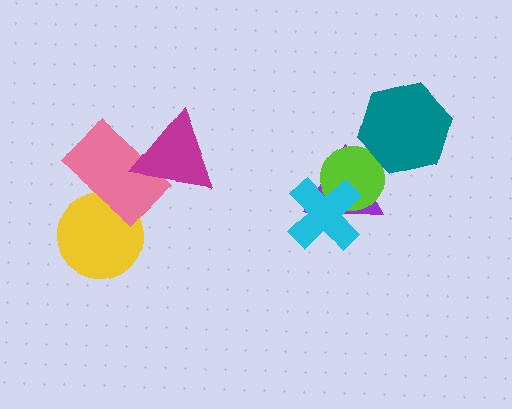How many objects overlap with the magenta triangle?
1 object overlaps with the magenta triangle.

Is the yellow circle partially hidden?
Yes, it is partially covered by another shape.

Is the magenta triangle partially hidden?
No, no other shape covers it.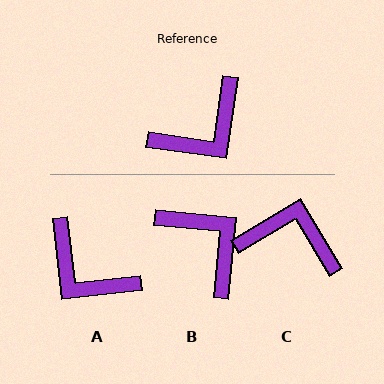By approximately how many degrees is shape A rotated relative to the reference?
Approximately 76 degrees clockwise.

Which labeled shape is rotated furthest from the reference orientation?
C, about 129 degrees away.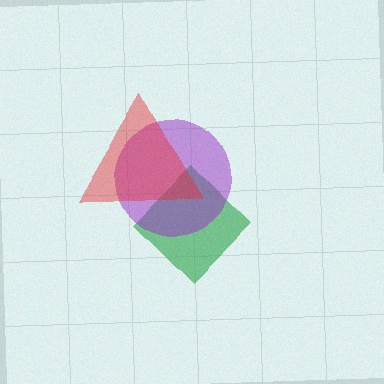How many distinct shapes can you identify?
There are 3 distinct shapes: a green diamond, a purple circle, a red triangle.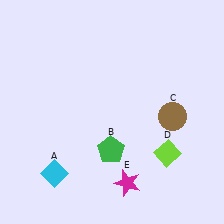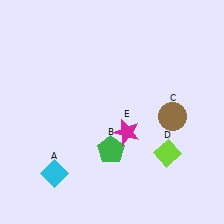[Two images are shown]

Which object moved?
The magenta star (E) moved up.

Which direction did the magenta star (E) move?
The magenta star (E) moved up.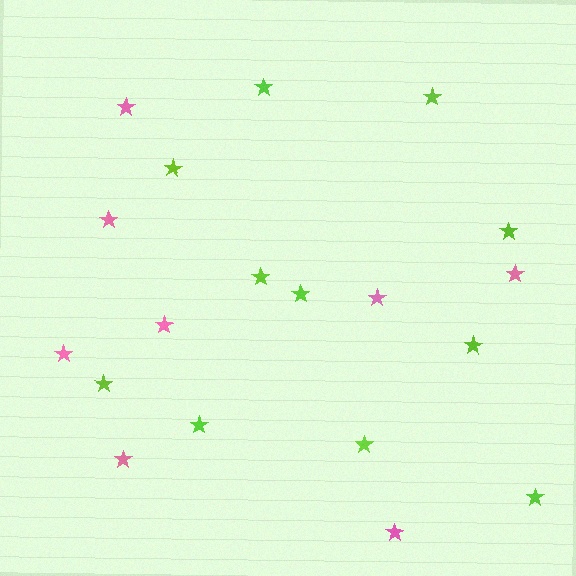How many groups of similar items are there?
There are 2 groups: one group of pink stars (8) and one group of lime stars (11).